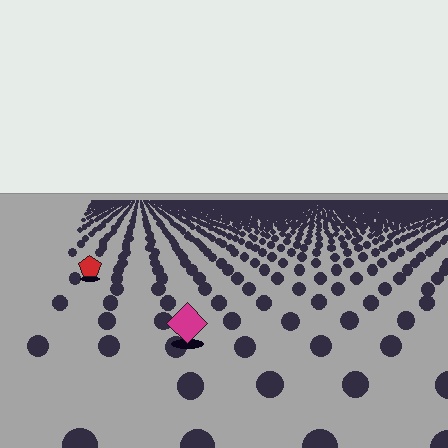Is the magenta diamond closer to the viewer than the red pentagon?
Yes. The magenta diamond is closer — you can tell from the texture gradient: the ground texture is coarser near it.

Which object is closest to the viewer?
The magenta diamond is closest. The texture marks near it are larger and more spread out.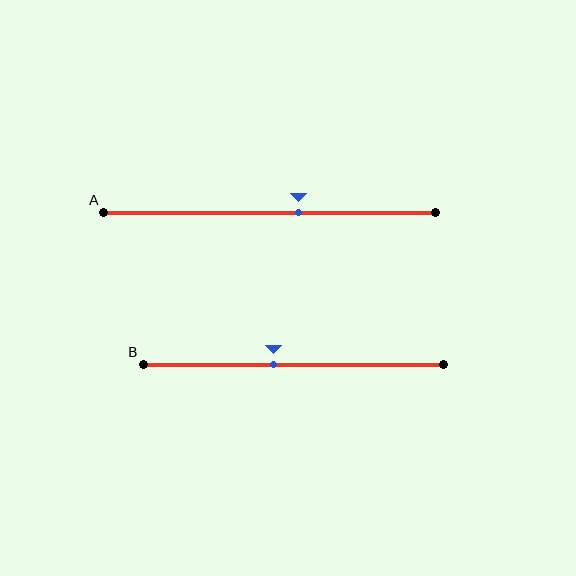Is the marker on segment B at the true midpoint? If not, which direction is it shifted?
No, the marker on segment B is shifted to the left by about 7% of the segment length.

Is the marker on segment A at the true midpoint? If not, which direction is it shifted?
No, the marker on segment A is shifted to the right by about 9% of the segment length.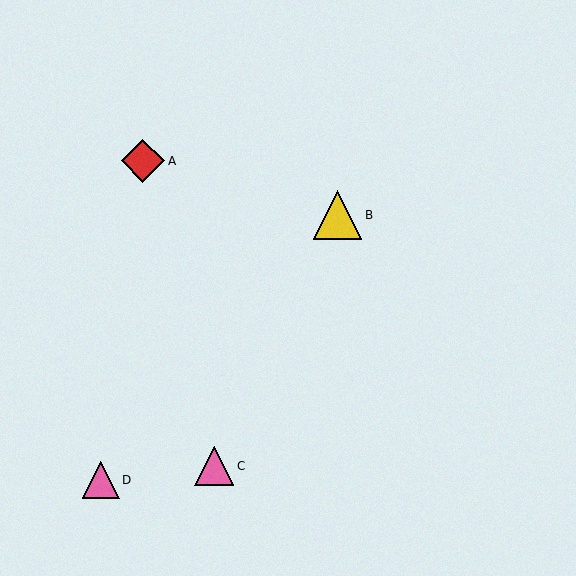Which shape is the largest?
The yellow triangle (labeled B) is the largest.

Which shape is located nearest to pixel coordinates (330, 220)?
The yellow triangle (labeled B) at (337, 215) is nearest to that location.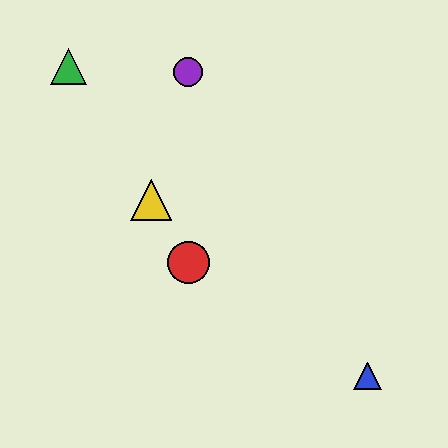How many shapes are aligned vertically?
2 shapes (the red circle, the purple circle) are aligned vertically.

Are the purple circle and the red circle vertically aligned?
Yes, both are at x≈188.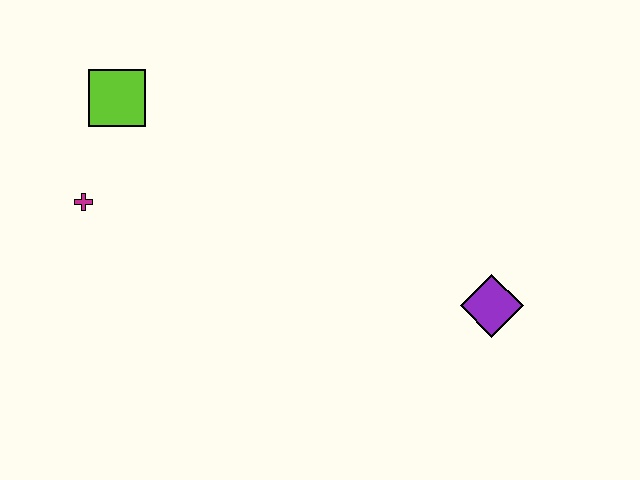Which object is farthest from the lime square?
The purple diamond is farthest from the lime square.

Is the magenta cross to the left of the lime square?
Yes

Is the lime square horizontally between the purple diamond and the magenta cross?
Yes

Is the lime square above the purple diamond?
Yes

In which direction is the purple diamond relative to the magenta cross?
The purple diamond is to the right of the magenta cross.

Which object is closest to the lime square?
The magenta cross is closest to the lime square.